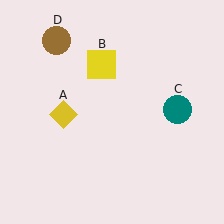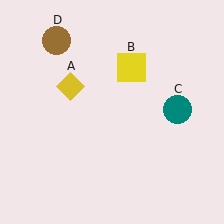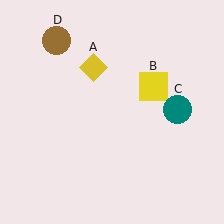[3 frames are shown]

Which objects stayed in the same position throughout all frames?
Teal circle (object C) and brown circle (object D) remained stationary.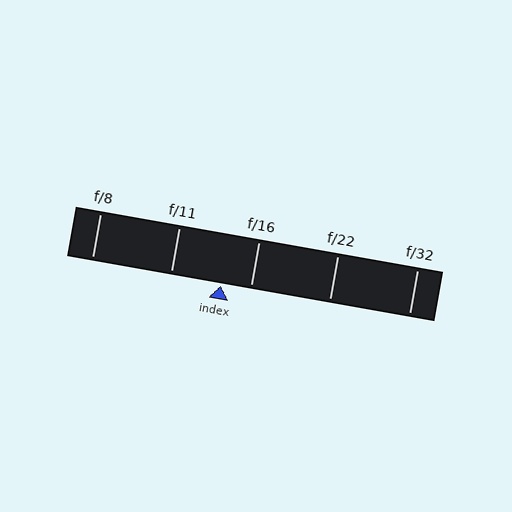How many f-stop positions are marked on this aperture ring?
There are 5 f-stop positions marked.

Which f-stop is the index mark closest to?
The index mark is closest to f/16.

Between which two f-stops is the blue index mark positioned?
The index mark is between f/11 and f/16.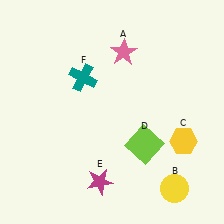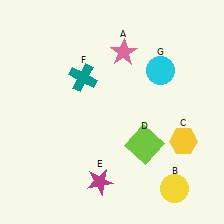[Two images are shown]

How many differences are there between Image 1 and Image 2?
There is 1 difference between the two images.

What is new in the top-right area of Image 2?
A cyan circle (G) was added in the top-right area of Image 2.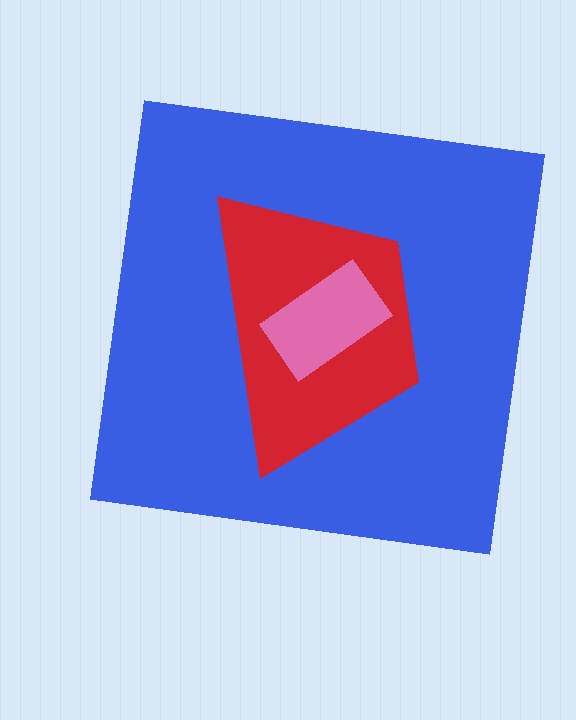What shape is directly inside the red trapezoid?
The pink rectangle.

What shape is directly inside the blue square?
The red trapezoid.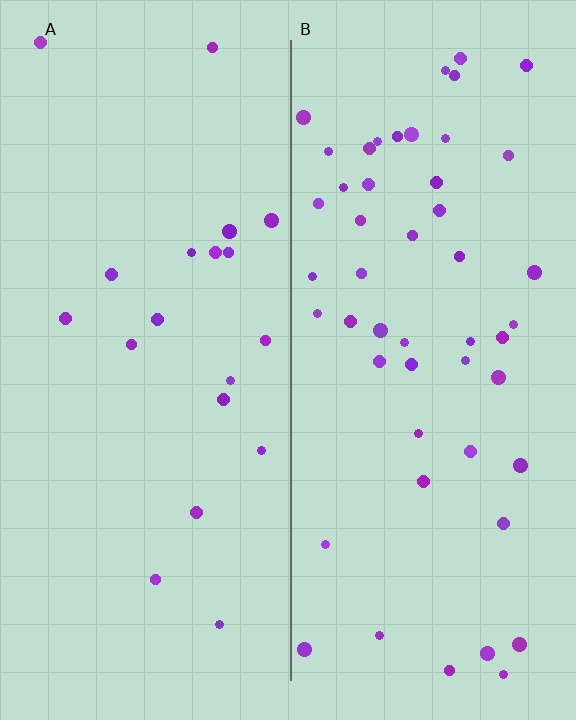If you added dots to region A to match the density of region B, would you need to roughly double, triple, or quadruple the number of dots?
Approximately triple.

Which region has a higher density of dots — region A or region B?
B (the right).